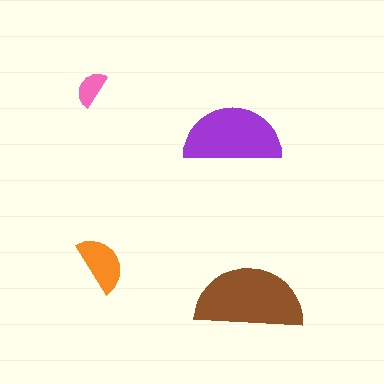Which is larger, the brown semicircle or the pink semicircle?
The brown one.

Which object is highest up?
The pink semicircle is topmost.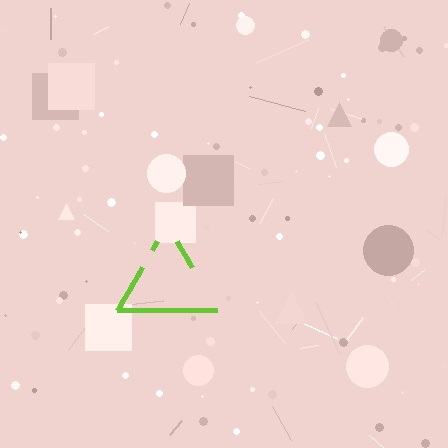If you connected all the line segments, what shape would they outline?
They would outline a triangle.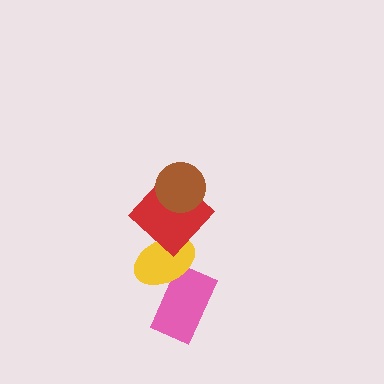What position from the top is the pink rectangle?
The pink rectangle is 4th from the top.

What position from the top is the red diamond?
The red diamond is 2nd from the top.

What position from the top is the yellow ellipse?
The yellow ellipse is 3rd from the top.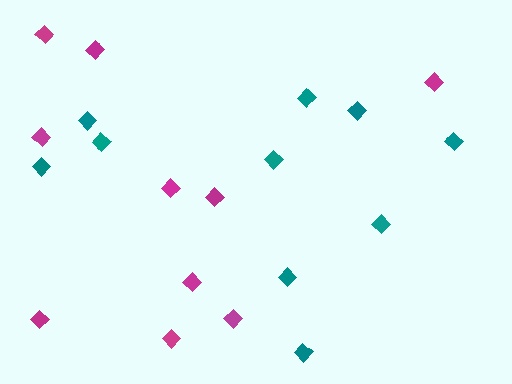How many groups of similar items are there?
There are 2 groups: one group of teal diamonds (10) and one group of magenta diamonds (10).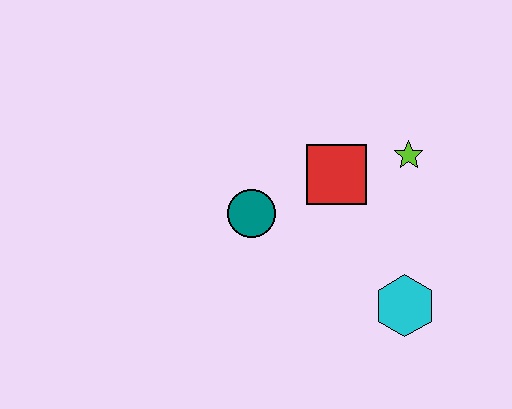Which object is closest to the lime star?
The red square is closest to the lime star.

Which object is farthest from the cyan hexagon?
The teal circle is farthest from the cyan hexagon.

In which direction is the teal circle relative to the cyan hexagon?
The teal circle is to the left of the cyan hexagon.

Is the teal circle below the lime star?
Yes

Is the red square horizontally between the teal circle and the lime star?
Yes